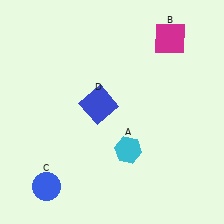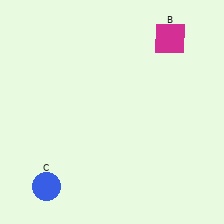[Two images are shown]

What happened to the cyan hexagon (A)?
The cyan hexagon (A) was removed in Image 2. It was in the bottom-right area of Image 1.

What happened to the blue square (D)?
The blue square (D) was removed in Image 2. It was in the top-left area of Image 1.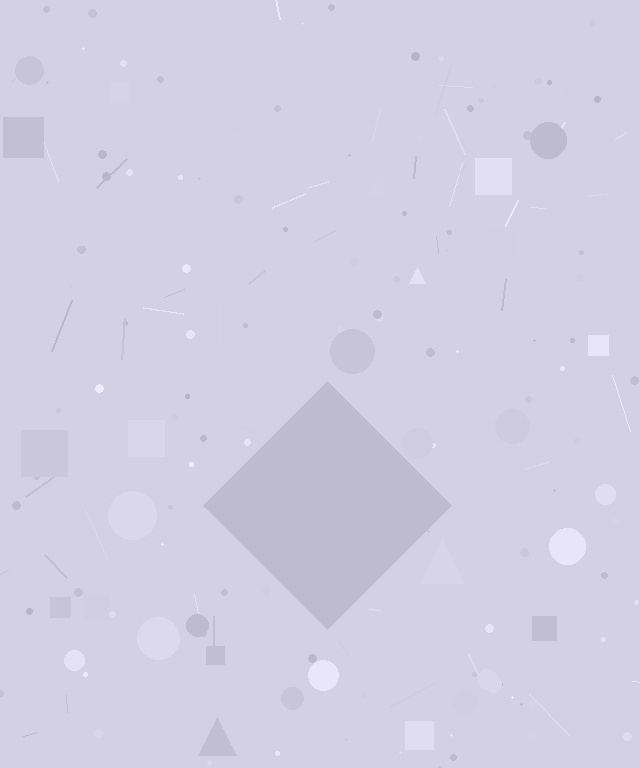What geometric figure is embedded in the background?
A diamond is embedded in the background.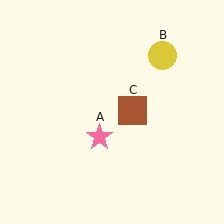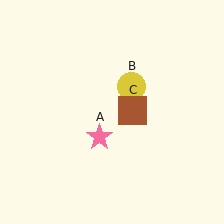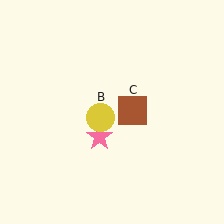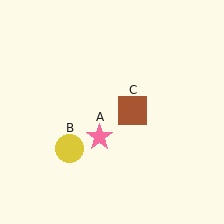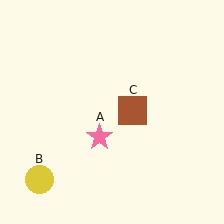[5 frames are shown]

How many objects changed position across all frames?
1 object changed position: yellow circle (object B).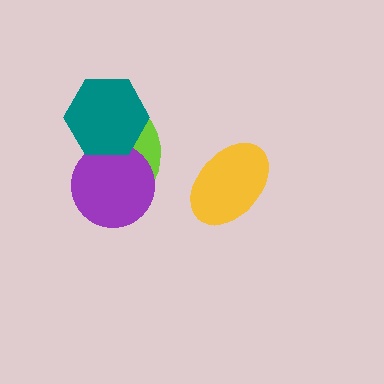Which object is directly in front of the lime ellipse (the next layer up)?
The purple circle is directly in front of the lime ellipse.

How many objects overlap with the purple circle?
2 objects overlap with the purple circle.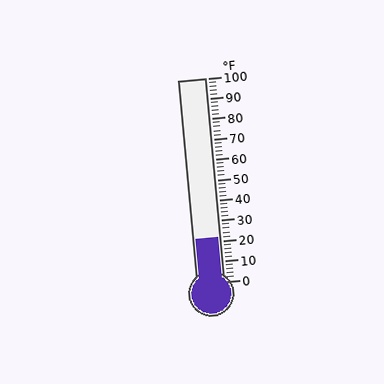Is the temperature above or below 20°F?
The temperature is above 20°F.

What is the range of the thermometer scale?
The thermometer scale ranges from 0°F to 100°F.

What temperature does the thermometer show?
The thermometer shows approximately 22°F.